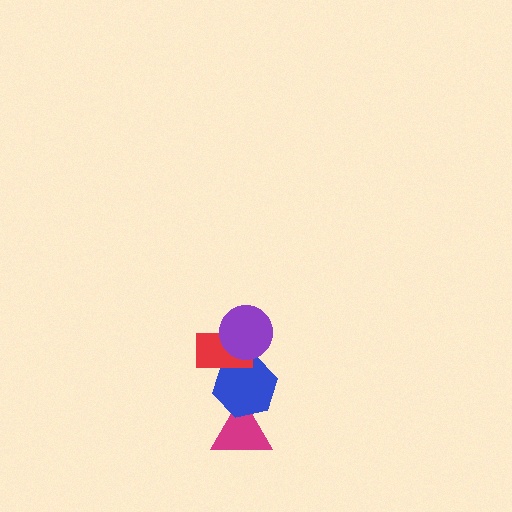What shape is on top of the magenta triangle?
The blue hexagon is on top of the magenta triangle.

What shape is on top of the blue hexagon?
The red rectangle is on top of the blue hexagon.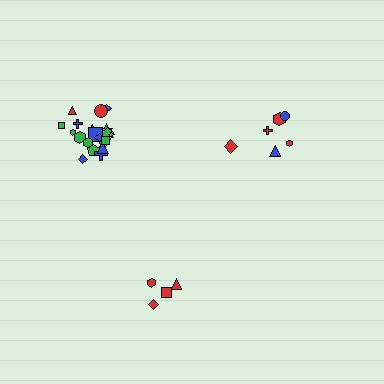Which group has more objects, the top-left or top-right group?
The top-left group.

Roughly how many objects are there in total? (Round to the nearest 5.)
Roughly 30 objects in total.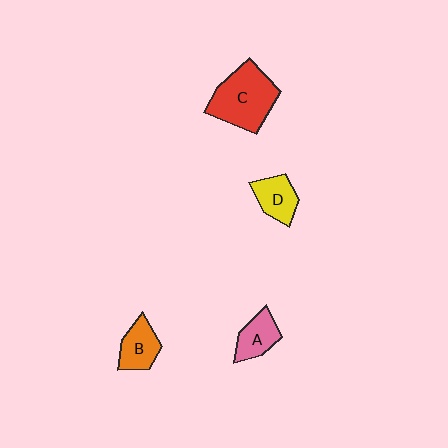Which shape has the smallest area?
Shape A (pink).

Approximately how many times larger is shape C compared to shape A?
Approximately 2.1 times.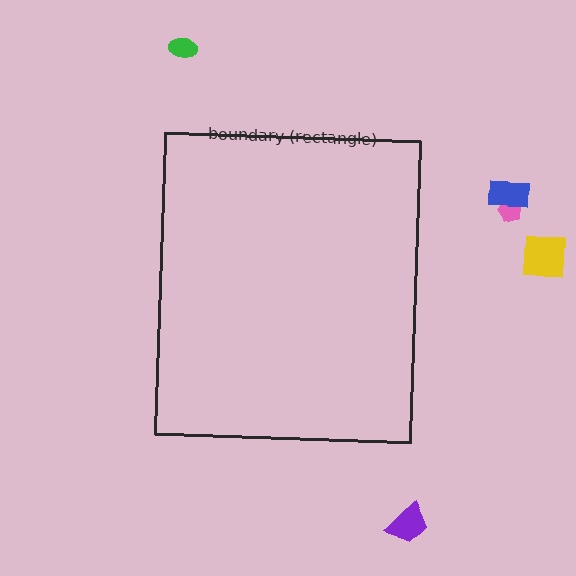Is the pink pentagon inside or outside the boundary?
Outside.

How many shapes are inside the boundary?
0 inside, 5 outside.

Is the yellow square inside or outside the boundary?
Outside.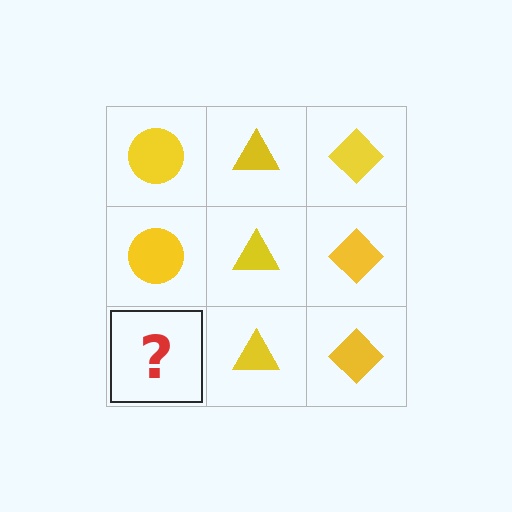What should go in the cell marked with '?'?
The missing cell should contain a yellow circle.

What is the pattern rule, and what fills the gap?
The rule is that each column has a consistent shape. The gap should be filled with a yellow circle.